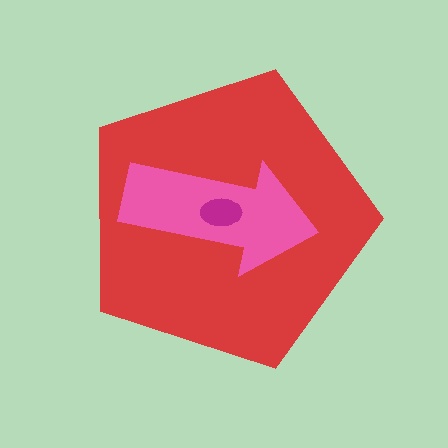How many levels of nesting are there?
3.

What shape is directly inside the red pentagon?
The pink arrow.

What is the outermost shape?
The red pentagon.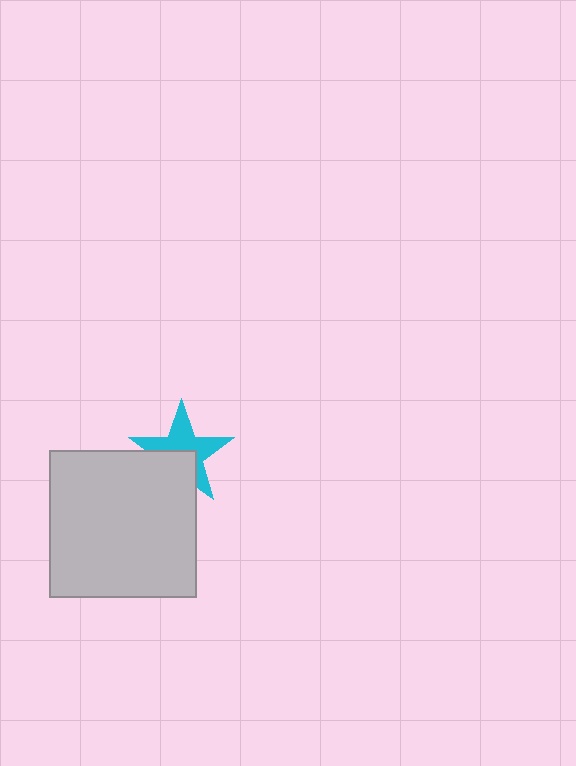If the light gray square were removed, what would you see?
You would see the complete cyan star.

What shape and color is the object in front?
The object in front is a light gray square.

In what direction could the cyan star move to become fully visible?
The cyan star could move up. That would shift it out from behind the light gray square entirely.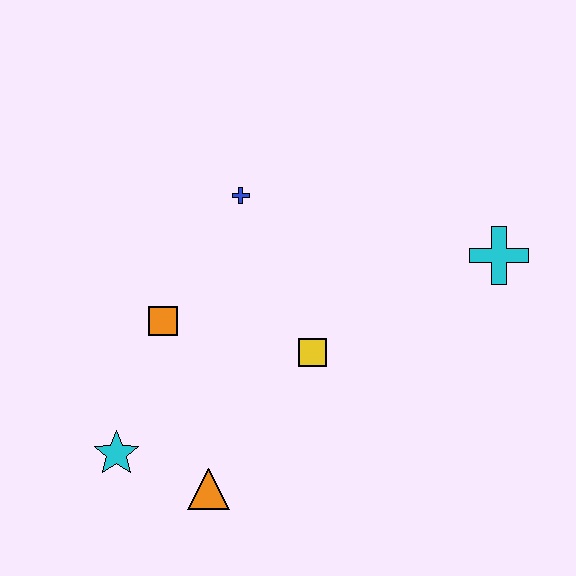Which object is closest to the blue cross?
The orange square is closest to the blue cross.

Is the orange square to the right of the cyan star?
Yes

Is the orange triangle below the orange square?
Yes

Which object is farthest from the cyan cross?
The cyan star is farthest from the cyan cross.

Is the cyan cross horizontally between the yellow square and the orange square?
No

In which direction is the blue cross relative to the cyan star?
The blue cross is above the cyan star.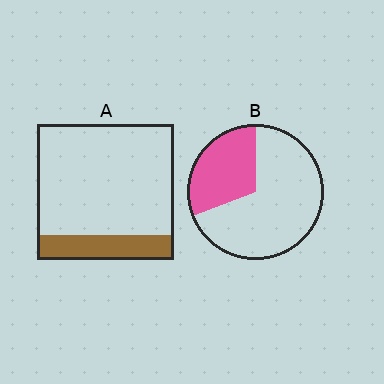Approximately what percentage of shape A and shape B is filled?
A is approximately 20% and B is approximately 30%.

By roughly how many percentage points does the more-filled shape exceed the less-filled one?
By roughly 15 percentage points (B over A).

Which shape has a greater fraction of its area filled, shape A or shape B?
Shape B.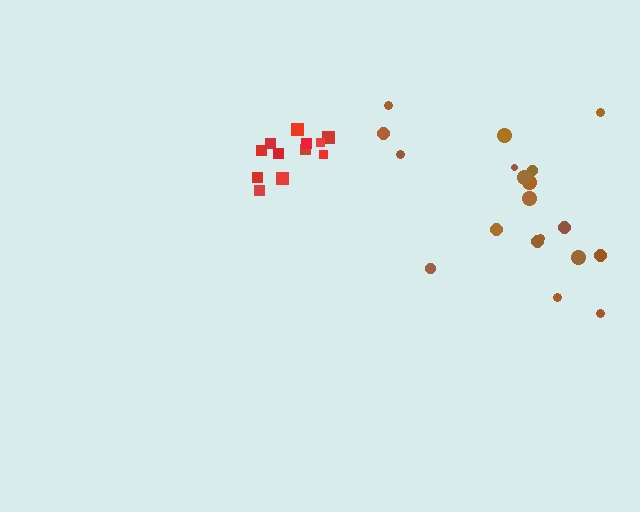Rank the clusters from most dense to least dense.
red, brown.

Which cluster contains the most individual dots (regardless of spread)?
Brown (19).